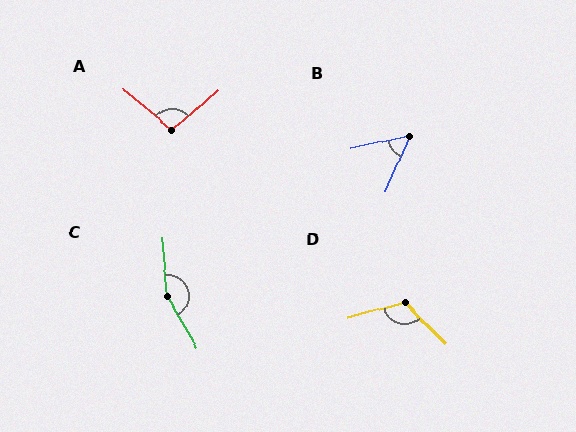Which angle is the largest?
C, at approximately 154 degrees.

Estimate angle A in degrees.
Approximately 99 degrees.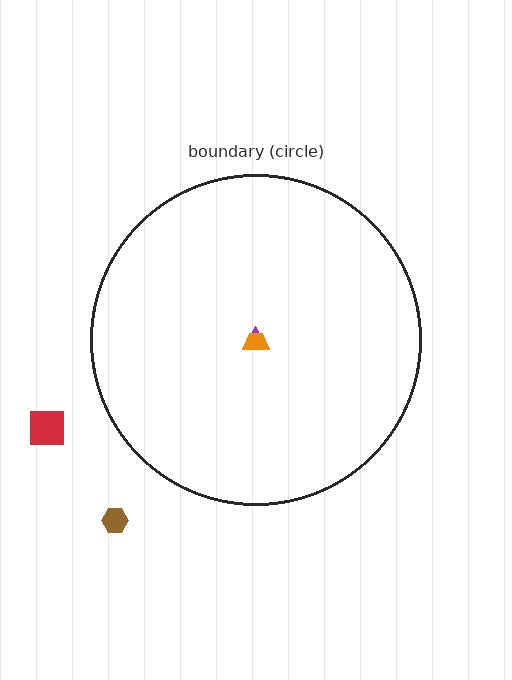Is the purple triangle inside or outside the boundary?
Inside.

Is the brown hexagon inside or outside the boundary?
Outside.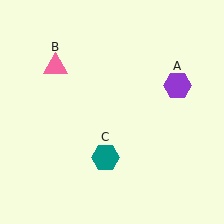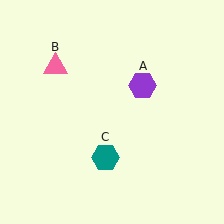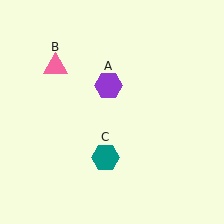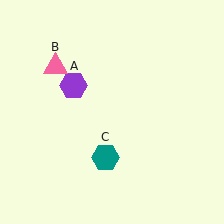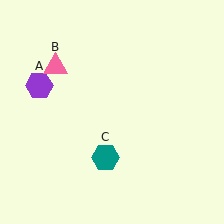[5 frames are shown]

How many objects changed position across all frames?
1 object changed position: purple hexagon (object A).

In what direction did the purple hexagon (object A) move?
The purple hexagon (object A) moved left.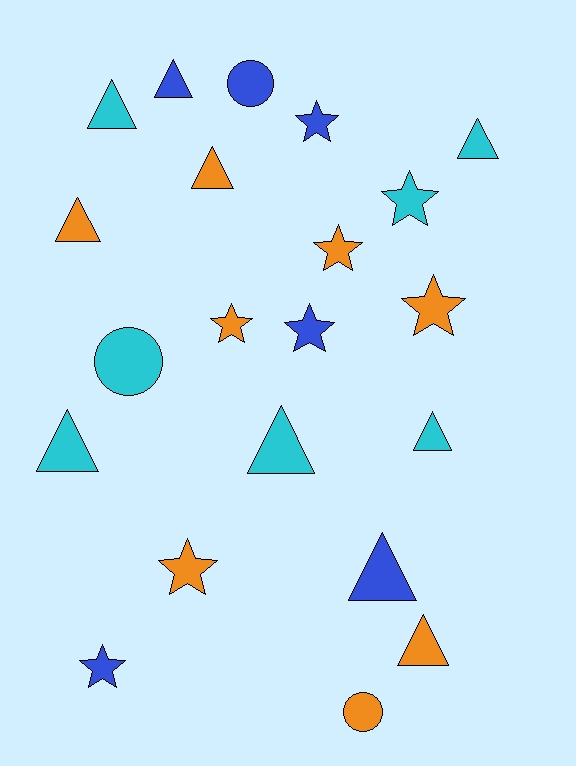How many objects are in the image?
There are 21 objects.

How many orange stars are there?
There are 4 orange stars.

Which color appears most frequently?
Orange, with 8 objects.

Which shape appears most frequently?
Triangle, with 10 objects.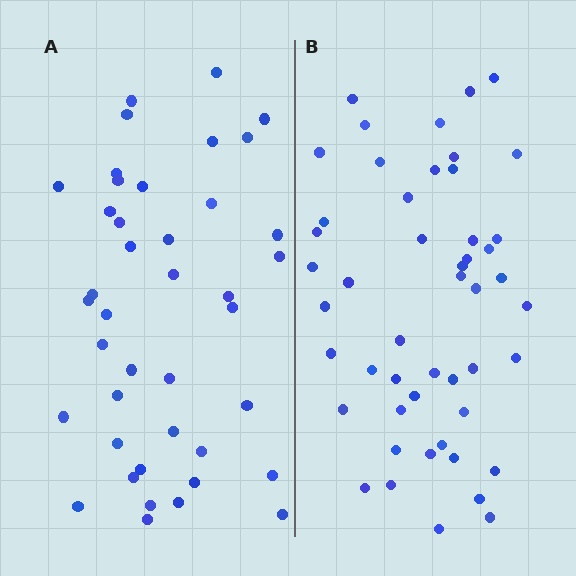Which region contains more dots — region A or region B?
Region B (the right region) has more dots.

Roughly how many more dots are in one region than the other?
Region B has roughly 8 or so more dots than region A.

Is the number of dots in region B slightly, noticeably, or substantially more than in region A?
Region B has only slightly more — the two regions are fairly close. The ratio is roughly 1.2 to 1.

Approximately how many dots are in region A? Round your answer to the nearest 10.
About 40 dots. (The exact count is 41, which rounds to 40.)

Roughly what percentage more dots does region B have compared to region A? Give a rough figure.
About 20% more.